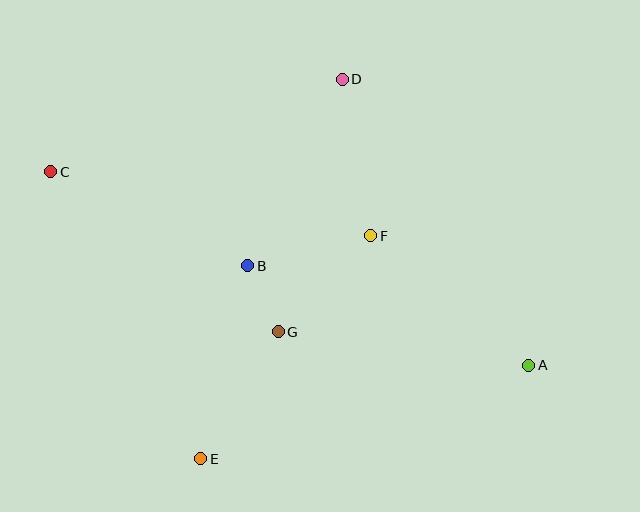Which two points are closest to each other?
Points B and G are closest to each other.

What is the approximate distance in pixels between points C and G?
The distance between C and G is approximately 278 pixels.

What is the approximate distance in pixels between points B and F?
The distance between B and F is approximately 127 pixels.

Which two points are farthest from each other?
Points A and C are farthest from each other.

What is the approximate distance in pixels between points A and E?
The distance between A and E is approximately 341 pixels.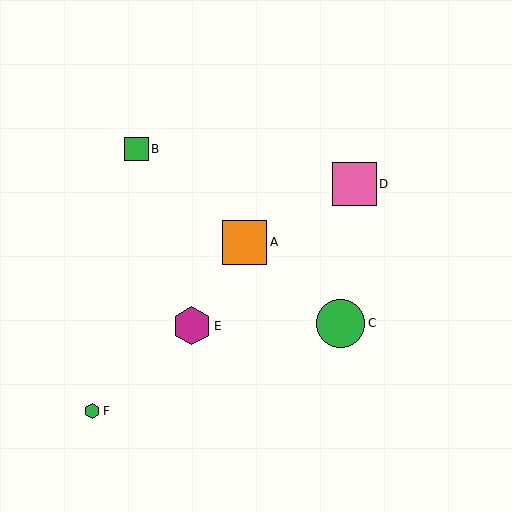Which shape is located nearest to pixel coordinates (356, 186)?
The pink square (labeled D) at (355, 184) is nearest to that location.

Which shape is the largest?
The green circle (labeled C) is the largest.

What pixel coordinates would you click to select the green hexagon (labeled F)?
Click at (92, 411) to select the green hexagon F.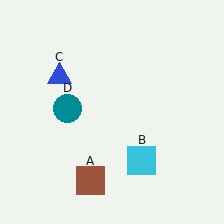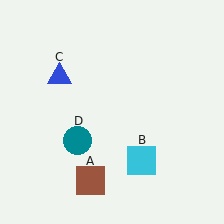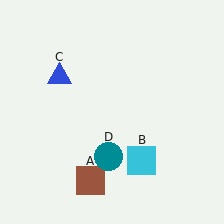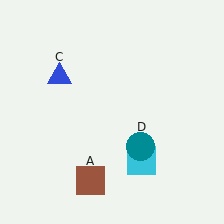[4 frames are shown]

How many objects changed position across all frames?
1 object changed position: teal circle (object D).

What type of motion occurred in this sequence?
The teal circle (object D) rotated counterclockwise around the center of the scene.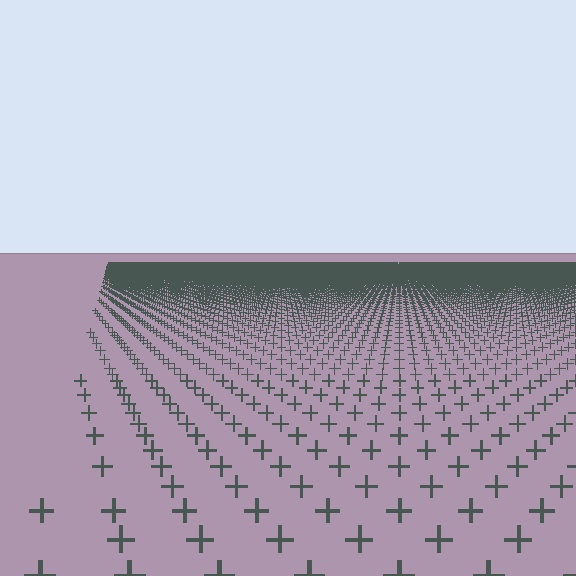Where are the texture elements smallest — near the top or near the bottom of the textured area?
Near the top.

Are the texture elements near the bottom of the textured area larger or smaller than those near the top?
Larger. Near the bottom, elements are closer to the viewer and appear at a bigger on-screen size.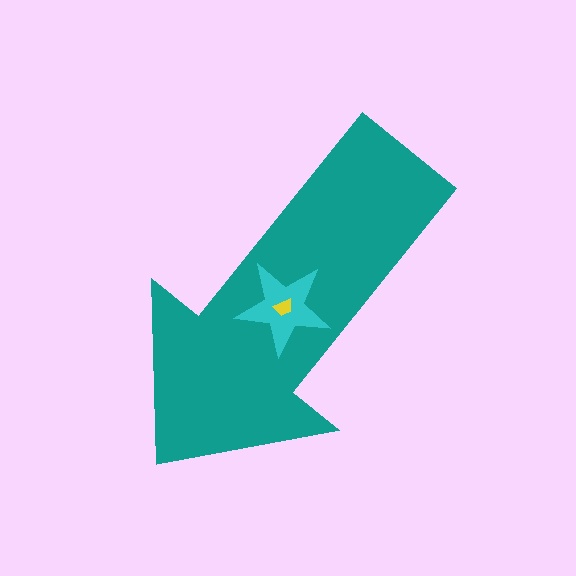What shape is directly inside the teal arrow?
The cyan star.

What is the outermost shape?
The teal arrow.